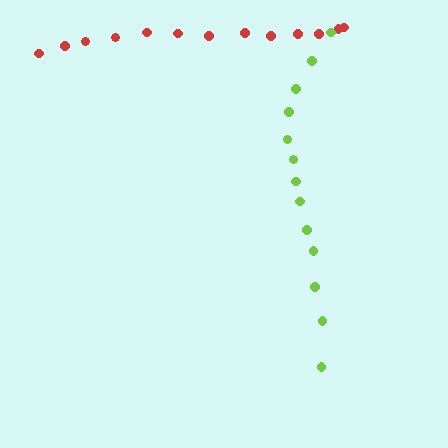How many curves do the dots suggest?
There are 2 distinct paths.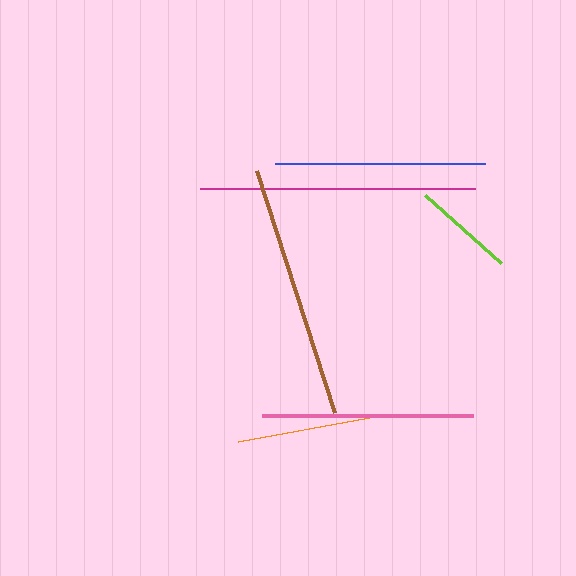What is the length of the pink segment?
The pink segment is approximately 211 pixels long.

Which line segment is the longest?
The magenta line is the longest at approximately 274 pixels.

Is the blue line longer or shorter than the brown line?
The brown line is longer than the blue line.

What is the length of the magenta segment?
The magenta segment is approximately 274 pixels long.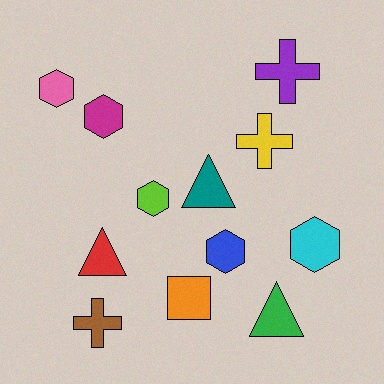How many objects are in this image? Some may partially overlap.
There are 12 objects.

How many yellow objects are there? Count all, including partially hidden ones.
There is 1 yellow object.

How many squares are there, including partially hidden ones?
There is 1 square.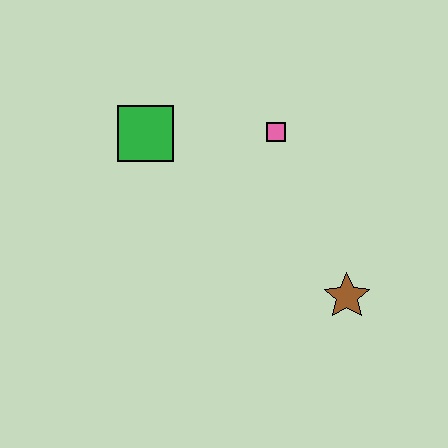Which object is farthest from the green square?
The brown star is farthest from the green square.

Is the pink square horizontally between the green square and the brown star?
Yes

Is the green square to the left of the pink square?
Yes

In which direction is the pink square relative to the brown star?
The pink square is above the brown star.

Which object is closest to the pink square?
The green square is closest to the pink square.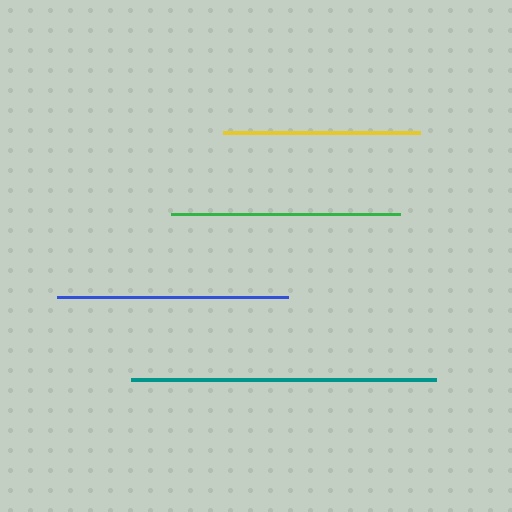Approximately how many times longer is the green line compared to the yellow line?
The green line is approximately 1.2 times the length of the yellow line.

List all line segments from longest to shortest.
From longest to shortest: teal, blue, green, yellow.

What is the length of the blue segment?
The blue segment is approximately 231 pixels long.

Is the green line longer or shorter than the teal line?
The teal line is longer than the green line.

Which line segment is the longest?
The teal line is the longest at approximately 305 pixels.